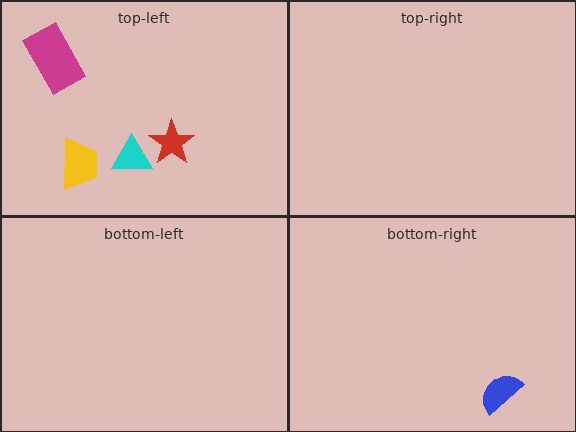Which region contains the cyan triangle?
The top-left region.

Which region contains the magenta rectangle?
The top-left region.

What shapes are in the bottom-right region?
The blue semicircle.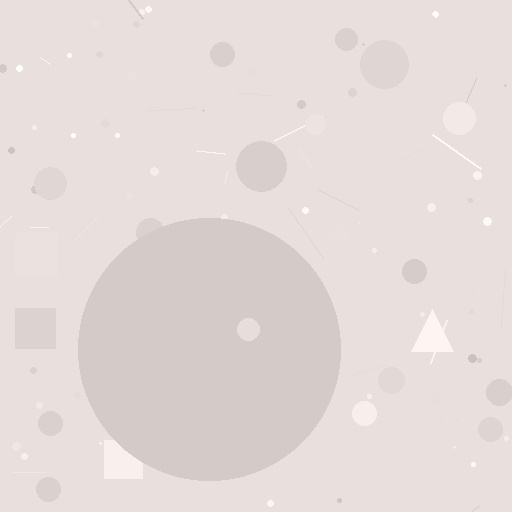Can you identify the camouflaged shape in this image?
The camouflaged shape is a circle.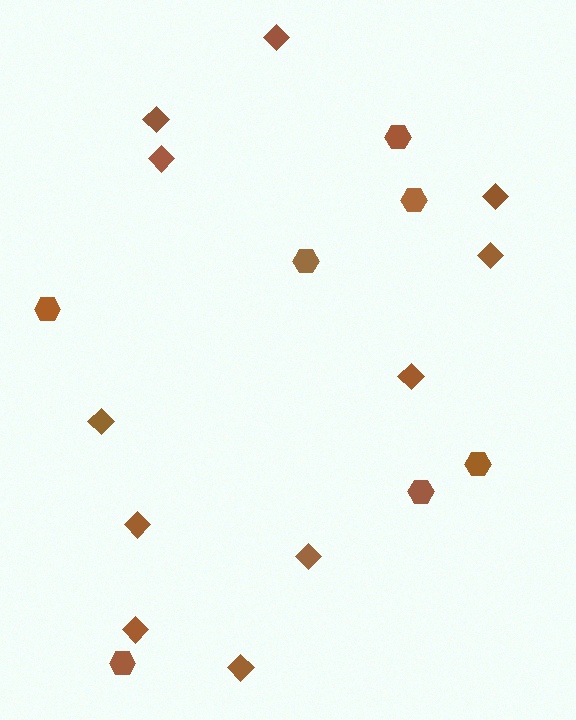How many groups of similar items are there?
There are 2 groups: one group of hexagons (7) and one group of diamonds (11).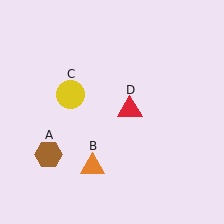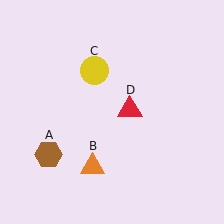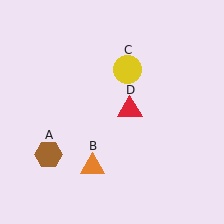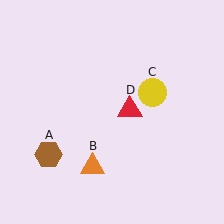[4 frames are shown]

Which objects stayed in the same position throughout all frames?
Brown hexagon (object A) and orange triangle (object B) and red triangle (object D) remained stationary.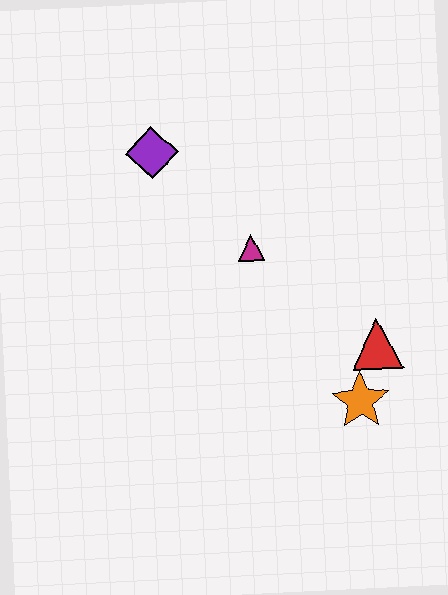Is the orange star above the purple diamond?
No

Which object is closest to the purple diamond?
The magenta triangle is closest to the purple diamond.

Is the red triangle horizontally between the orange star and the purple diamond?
No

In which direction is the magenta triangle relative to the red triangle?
The magenta triangle is to the left of the red triangle.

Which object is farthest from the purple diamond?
The orange star is farthest from the purple diamond.